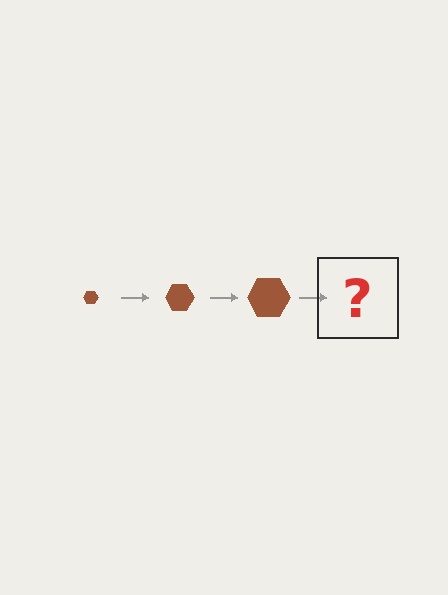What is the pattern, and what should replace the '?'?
The pattern is that the hexagon gets progressively larger each step. The '?' should be a brown hexagon, larger than the previous one.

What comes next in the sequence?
The next element should be a brown hexagon, larger than the previous one.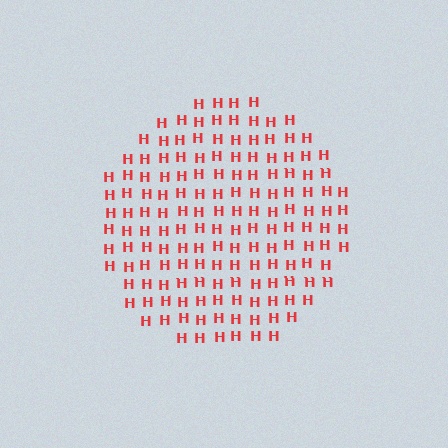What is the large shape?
The large shape is a circle.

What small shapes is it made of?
It is made of small letter H's.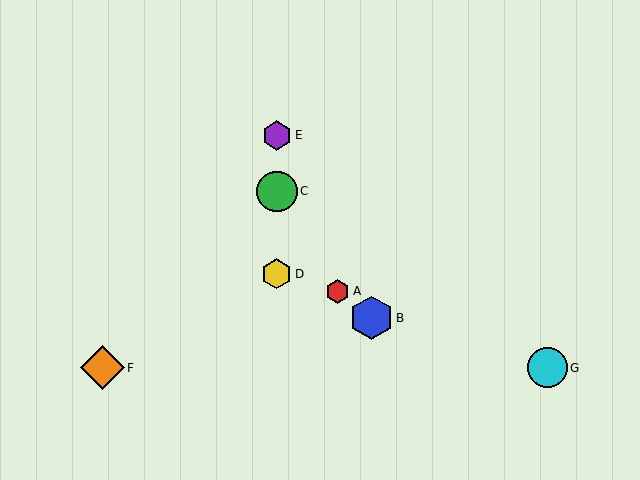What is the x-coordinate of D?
Object D is at x≈277.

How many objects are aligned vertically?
3 objects (C, D, E) are aligned vertically.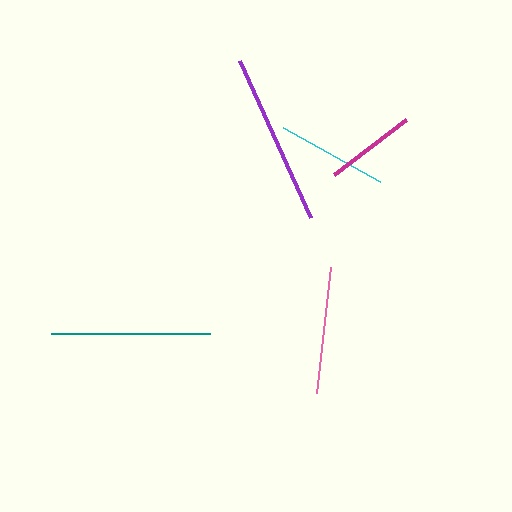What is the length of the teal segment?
The teal segment is approximately 158 pixels long.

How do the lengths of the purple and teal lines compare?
The purple and teal lines are approximately the same length.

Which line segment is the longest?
The purple line is the longest at approximately 171 pixels.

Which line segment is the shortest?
The magenta line is the shortest at approximately 91 pixels.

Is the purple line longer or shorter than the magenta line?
The purple line is longer than the magenta line.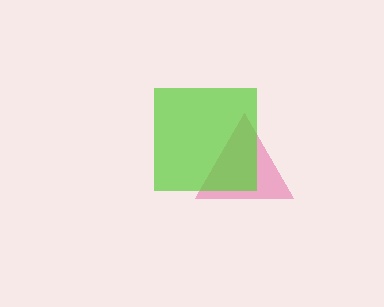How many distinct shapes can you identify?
There are 2 distinct shapes: a pink triangle, a lime square.